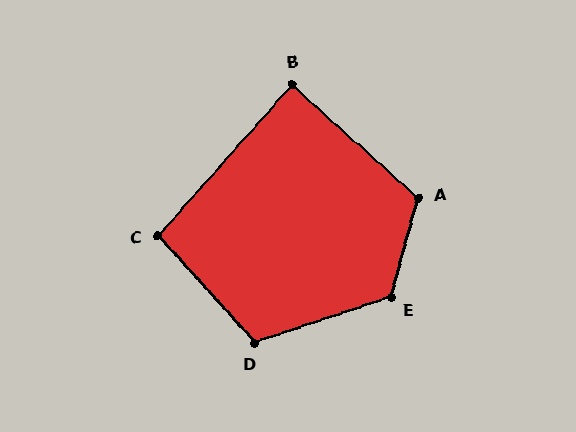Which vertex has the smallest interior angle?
B, at approximately 90 degrees.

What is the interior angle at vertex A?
Approximately 117 degrees (obtuse).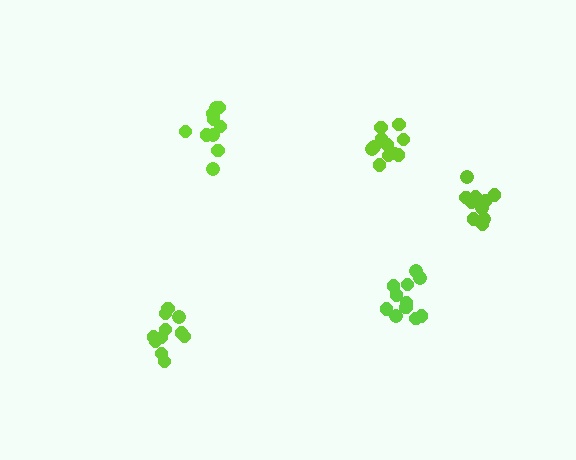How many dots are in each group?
Group 1: 11 dots, Group 2: 11 dots, Group 3: 10 dots, Group 4: 11 dots, Group 5: 12 dots (55 total).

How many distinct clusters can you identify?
There are 5 distinct clusters.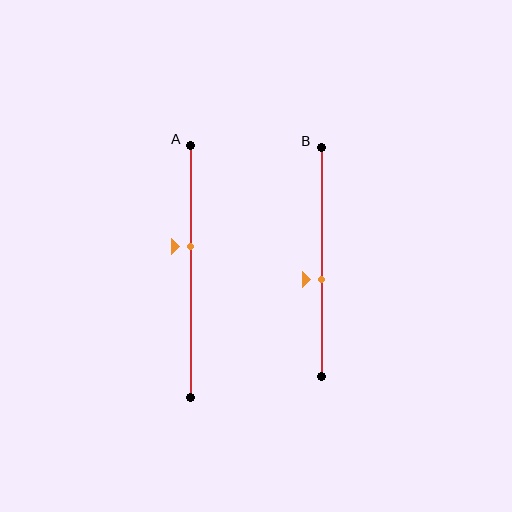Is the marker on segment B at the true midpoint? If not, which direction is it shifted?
No, the marker on segment B is shifted downward by about 8% of the segment length.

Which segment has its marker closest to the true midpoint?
Segment B has its marker closest to the true midpoint.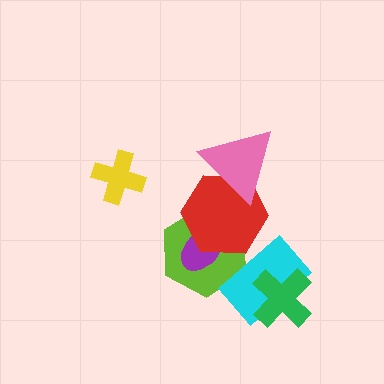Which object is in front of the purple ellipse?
The red hexagon is in front of the purple ellipse.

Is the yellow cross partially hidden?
No, no other shape covers it.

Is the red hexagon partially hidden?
Yes, it is partially covered by another shape.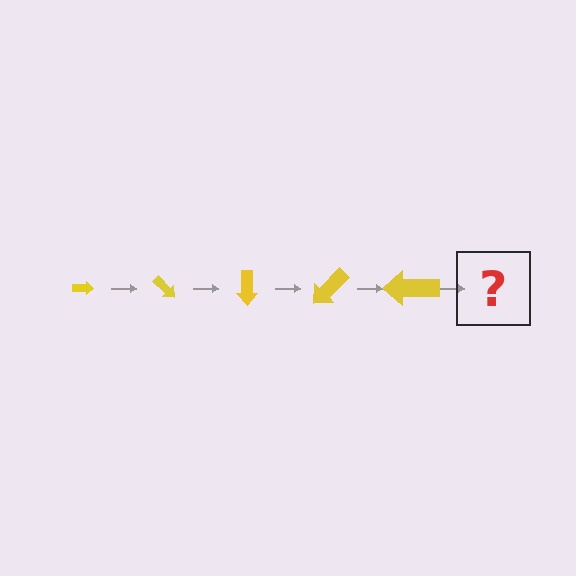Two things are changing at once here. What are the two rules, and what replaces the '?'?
The two rules are that the arrow grows larger each step and it rotates 45 degrees each step. The '?' should be an arrow, larger than the previous one and rotated 225 degrees from the start.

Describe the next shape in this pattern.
It should be an arrow, larger than the previous one and rotated 225 degrees from the start.